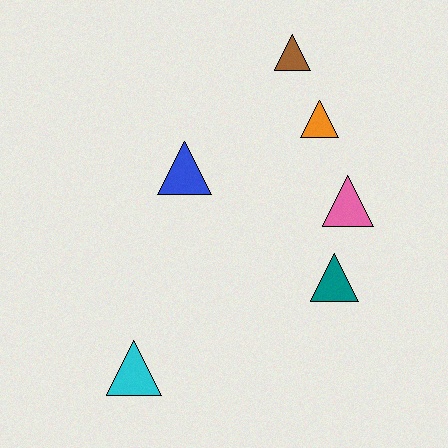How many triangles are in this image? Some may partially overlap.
There are 6 triangles.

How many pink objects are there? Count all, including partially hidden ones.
There is 1 pink object.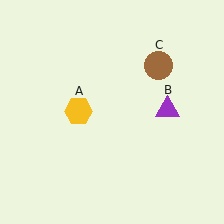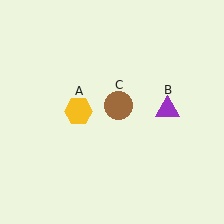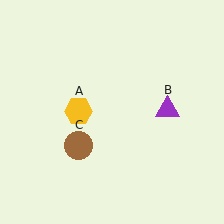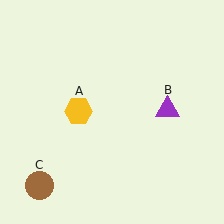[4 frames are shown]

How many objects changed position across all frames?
1 object changed position: brown circle (object C).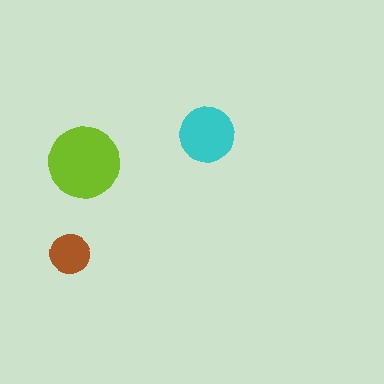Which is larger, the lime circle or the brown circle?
The lime one.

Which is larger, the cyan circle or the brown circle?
The cyan one.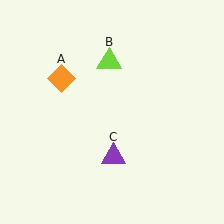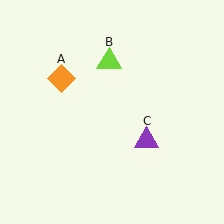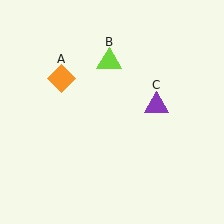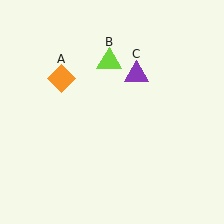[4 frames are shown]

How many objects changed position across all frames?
1 object changed position: purple triangle (object C).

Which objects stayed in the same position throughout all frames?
Orange diamond (object A) and lime triangle (object B) remained stationary.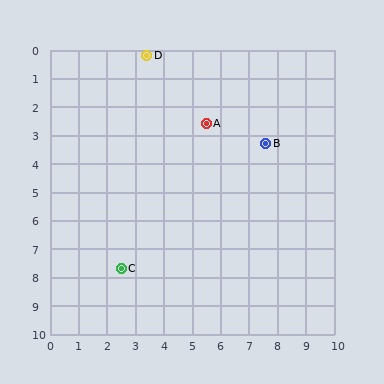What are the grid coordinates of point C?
Point C is at approximately (2.5, 7.7).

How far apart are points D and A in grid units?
Points D and A are about 3.2 grid units apart.